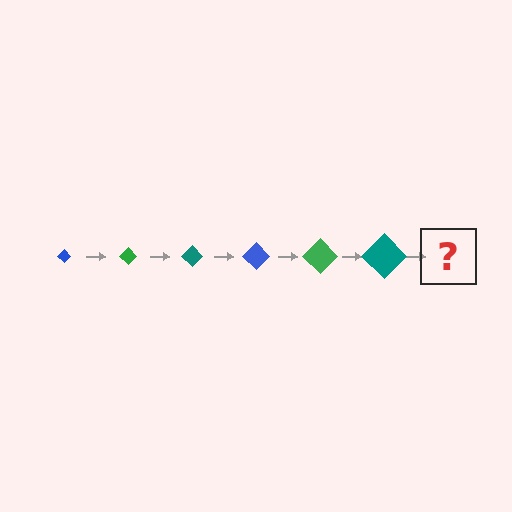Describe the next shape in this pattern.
It should be a blue diamond, larger than the previous one.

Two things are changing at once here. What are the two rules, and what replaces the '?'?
The two rules are that the diamond grows larger each step and the color cycles through blue, green, and teal. The '?' should be a blue diamond, larger than the previous one.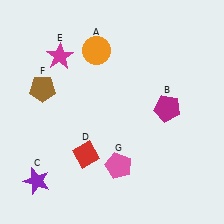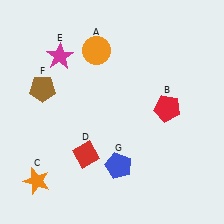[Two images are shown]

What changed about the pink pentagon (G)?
In Image 1, G is pink. In Image 2, it changed to blue.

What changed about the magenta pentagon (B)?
In Image 1, B is magenta. In Image 2, it changed to red.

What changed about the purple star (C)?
In Image 1, C is purple. In Image 2, it changed to orange.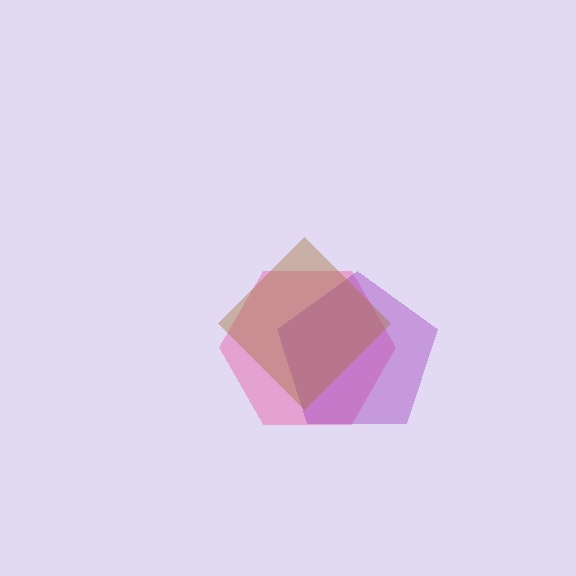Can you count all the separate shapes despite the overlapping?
Yes, there are 3 separate shapes.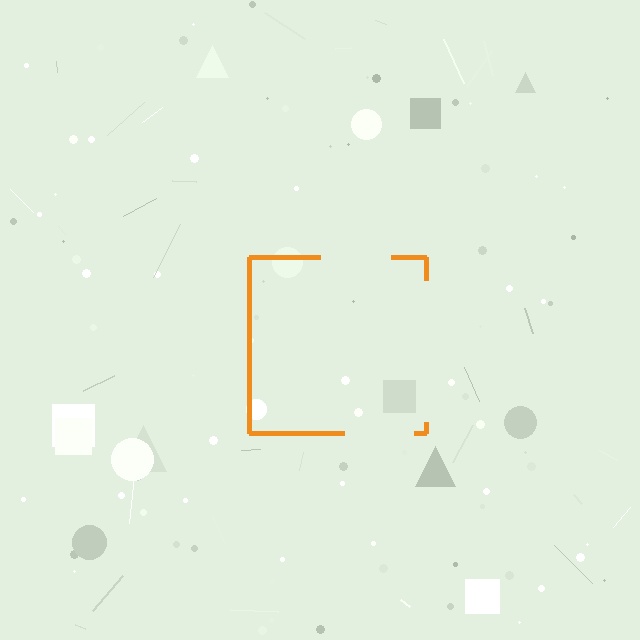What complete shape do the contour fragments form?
The contour fragments form a square.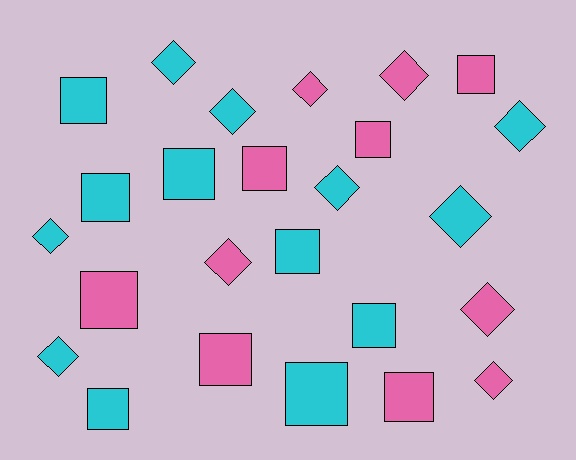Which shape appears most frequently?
Square, with 13 objects.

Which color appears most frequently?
Cyan, with 14 objects.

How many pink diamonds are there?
There are 5 pink diamonds.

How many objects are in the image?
There are 25 objects.